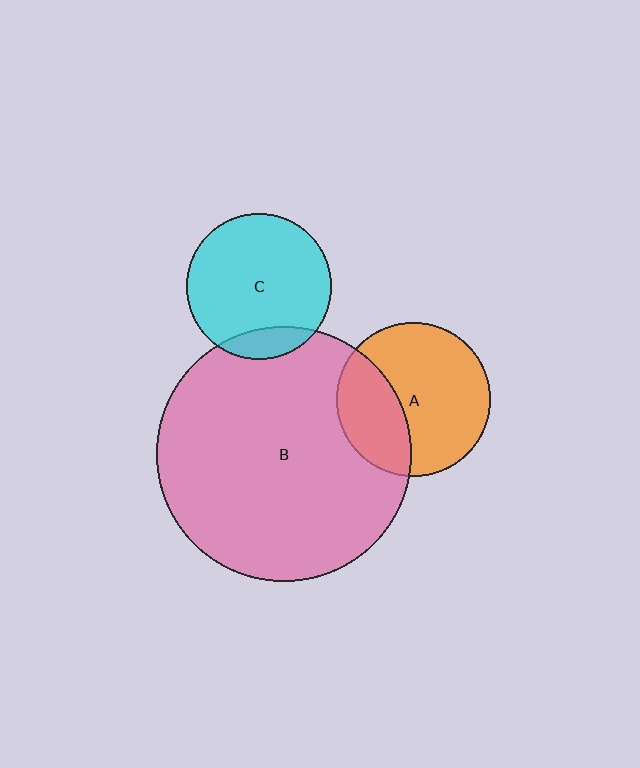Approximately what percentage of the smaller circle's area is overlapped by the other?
Approximately 15%.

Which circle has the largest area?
Circle B (pink).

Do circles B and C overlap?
Yes.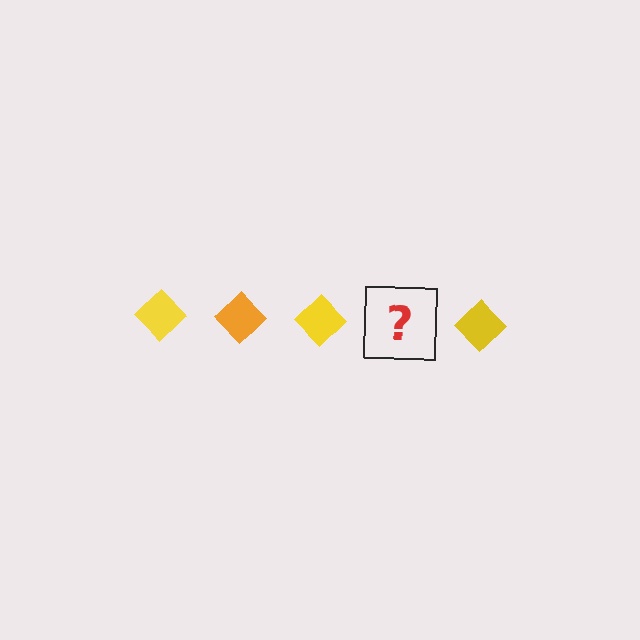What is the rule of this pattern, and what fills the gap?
The rule is that the pattern cycles through yellow, orange diamonds. The gap should be filled with an orange diamond.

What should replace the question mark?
The question mark should be replaced with an orange diamond.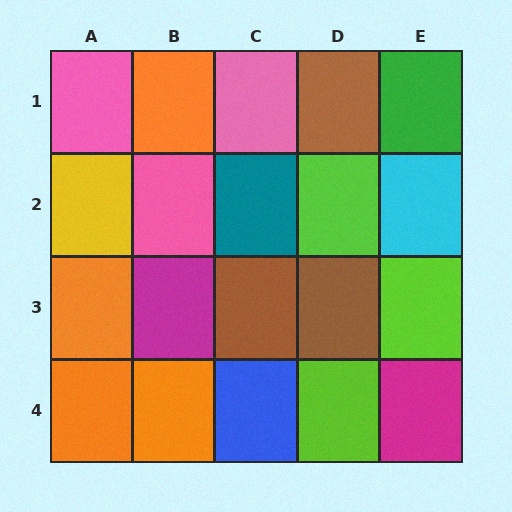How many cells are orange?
4 cells are orange.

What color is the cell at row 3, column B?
Magenta.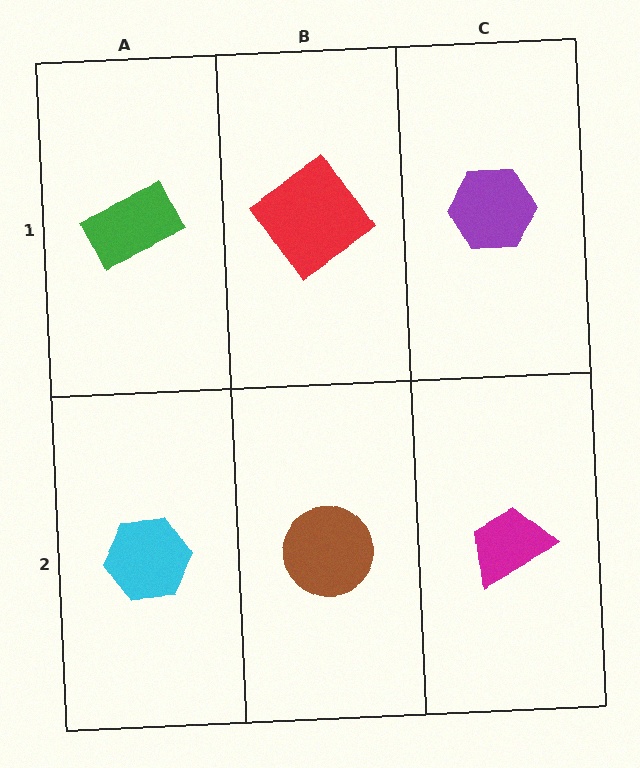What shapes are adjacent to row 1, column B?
A brown circle (row 2, column B), a green rectangle (row 1, column A), a purple hexagon (row 1, column C).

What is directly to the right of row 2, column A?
A brown circle.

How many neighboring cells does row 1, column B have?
3.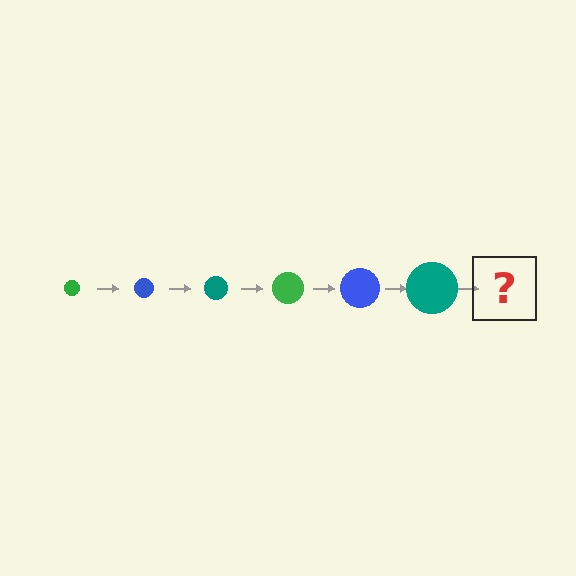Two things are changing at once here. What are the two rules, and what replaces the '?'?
The two rules are that the circle grows larger each step and the color cycles through green, blue, and teal. The '?' should be a green circle, larger than the previous one.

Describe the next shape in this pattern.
It should be a green circle, larger than the previous one.